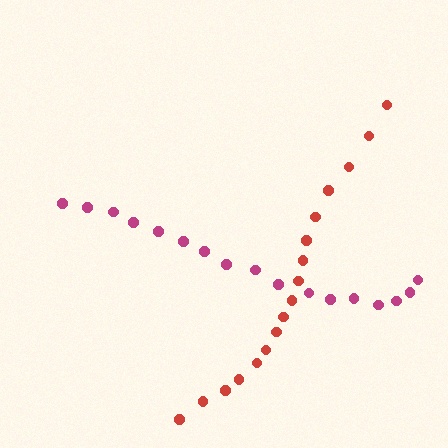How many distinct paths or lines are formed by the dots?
There are 2 distinct paths.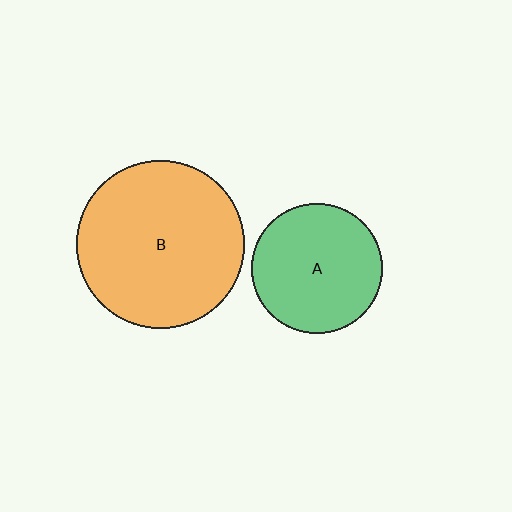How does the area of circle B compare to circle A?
Approximately 1.7 times.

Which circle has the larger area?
Circle B (orange).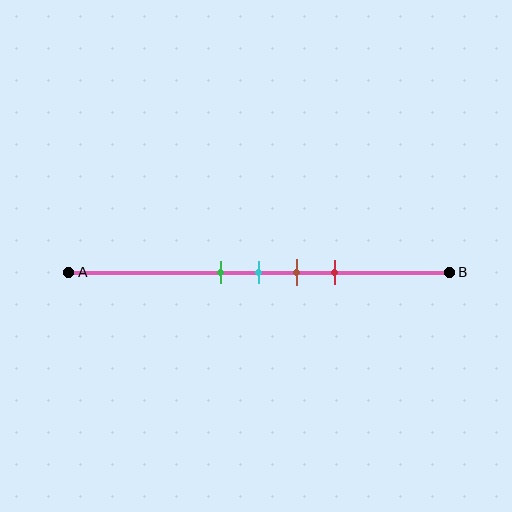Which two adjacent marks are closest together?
The green and cyan marks are the closest adjacent pair.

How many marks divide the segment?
There are 4 marks dividing the segment.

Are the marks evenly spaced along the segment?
Yes, the marks are approximately evenly spaced.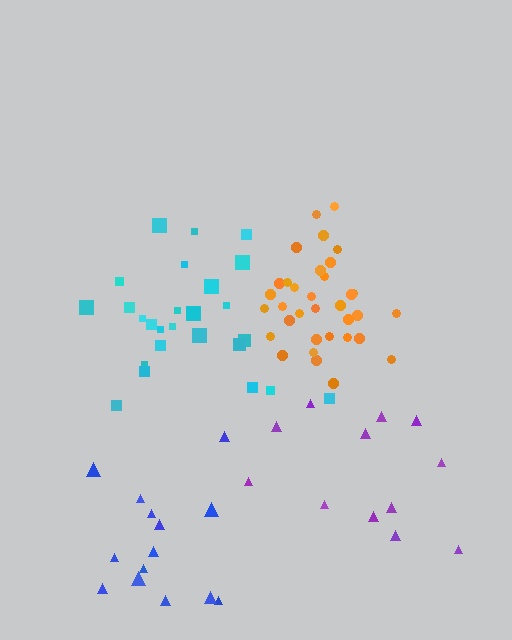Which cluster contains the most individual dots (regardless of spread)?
Orange (34).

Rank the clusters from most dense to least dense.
orange, cyan, blue, purple.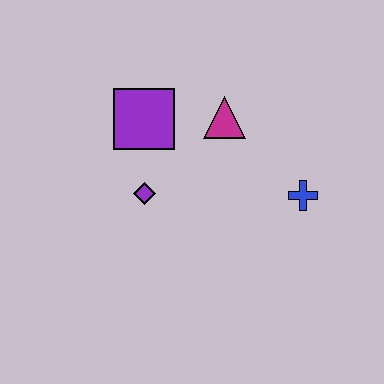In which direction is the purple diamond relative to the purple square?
The purple diamond is below the purple square.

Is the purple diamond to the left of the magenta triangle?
Yes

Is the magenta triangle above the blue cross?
Yes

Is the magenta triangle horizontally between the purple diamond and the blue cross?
Yes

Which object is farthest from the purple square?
The blue cross is farthest from the purple square.